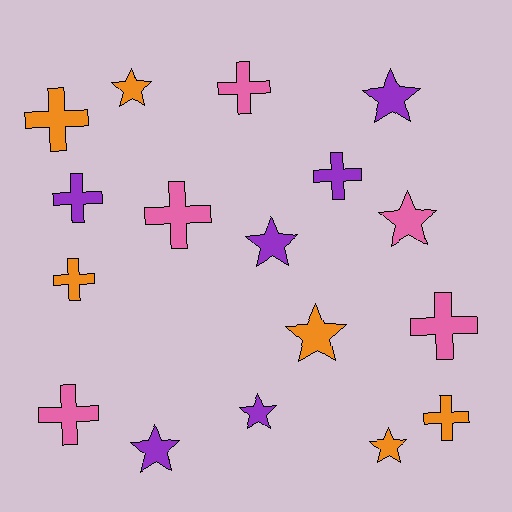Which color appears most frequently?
Purple, with 6 objects.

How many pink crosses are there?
There are 4 pink crosses.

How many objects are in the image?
There are 17 objects.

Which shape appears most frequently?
Cross, with 9 objects.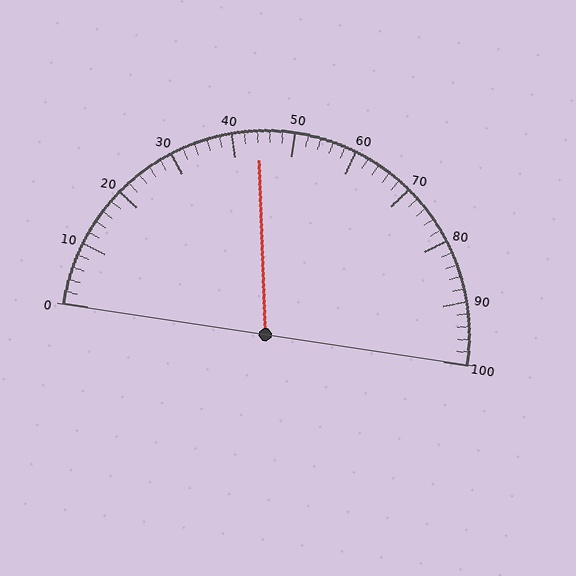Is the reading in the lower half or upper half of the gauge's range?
The reading is in the lower half of the range (0 to 100).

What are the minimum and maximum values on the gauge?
The gauge ranges from 0 to 100.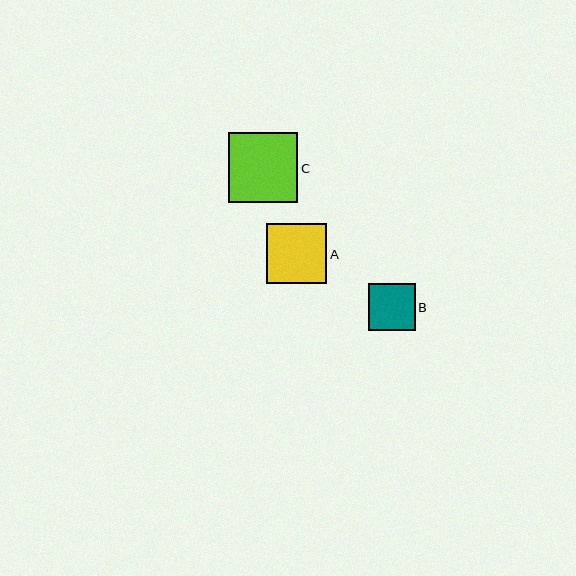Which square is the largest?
Square C is the largest with a size of approximately 69 pixels.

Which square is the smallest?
Square B is the smallest with a size of approximately 47 pixels.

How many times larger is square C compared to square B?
Square C is approximately 1.5 times the size of square B.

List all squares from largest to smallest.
From largest to smallest: C, A, B.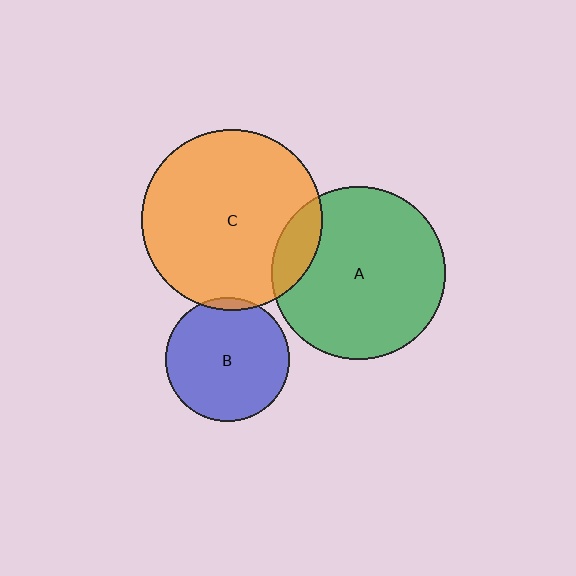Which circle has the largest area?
Circle C (orange).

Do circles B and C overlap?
Yes.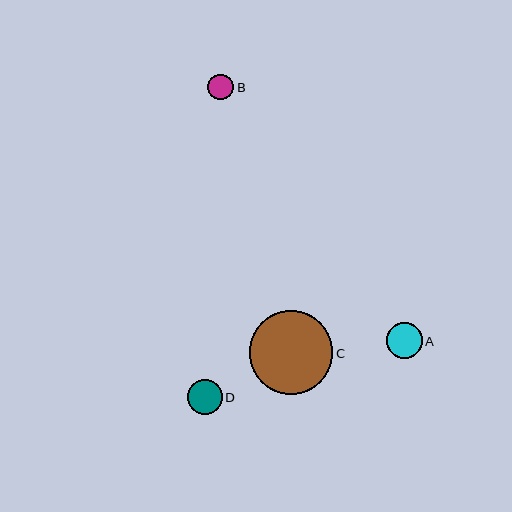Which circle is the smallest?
Circle B is the smallest with a size of approximately 26 pixels.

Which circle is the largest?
Circle C is the largest with a size of approximately 84 pixels.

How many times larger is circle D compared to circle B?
Circle D is approximately 1.3 times the size of circle B.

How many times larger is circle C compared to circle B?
Circle C is approximately 3.2 times the size of circle B.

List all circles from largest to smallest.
From largest to smallest: C, A, D, B.